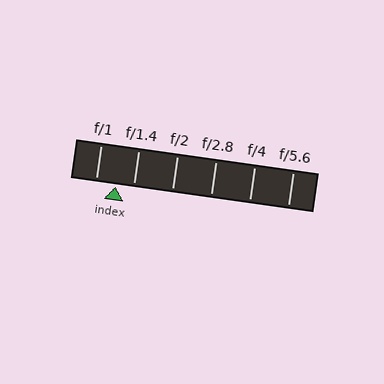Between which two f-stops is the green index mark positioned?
The index mark is between f/1 and f/1.4.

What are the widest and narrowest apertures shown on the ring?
The widest aperture shown is f/1 and the narrowest is f/5.6.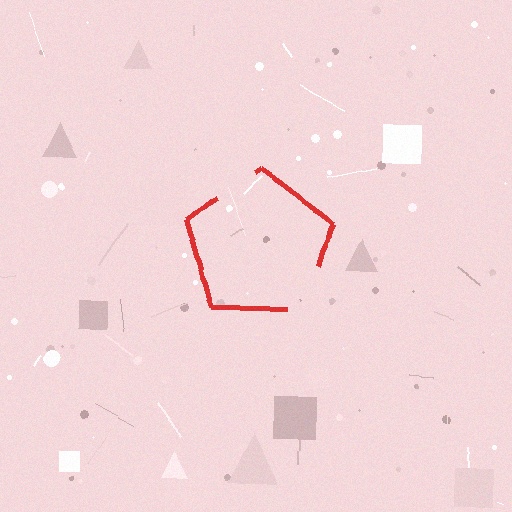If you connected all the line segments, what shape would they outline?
They would outline a pentagon.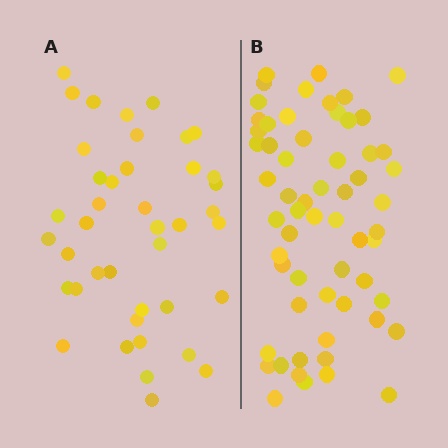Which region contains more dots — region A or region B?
Region B (the right region) has more dots.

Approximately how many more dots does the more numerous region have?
Region B has approximately 20 more dots than region A.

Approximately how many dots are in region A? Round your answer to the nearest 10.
About 40 dots. (The exact count is 41, which rounds to 40.)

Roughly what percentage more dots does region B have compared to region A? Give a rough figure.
About 45% more.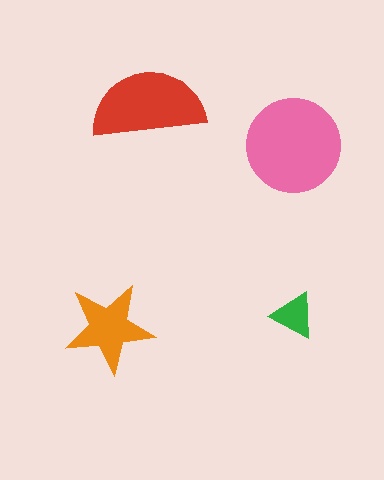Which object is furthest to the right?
The green triangle is rightmost.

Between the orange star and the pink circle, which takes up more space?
The pink circle.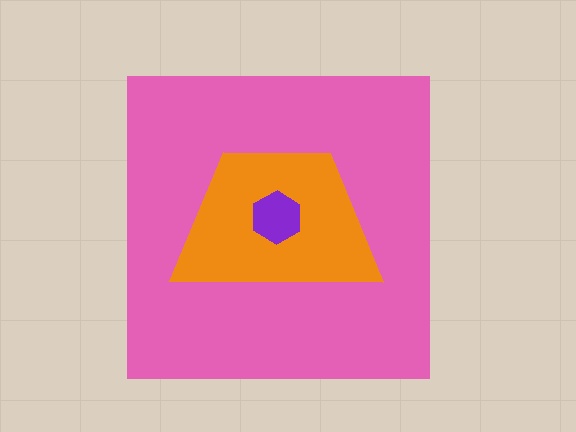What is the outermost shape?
The pink square.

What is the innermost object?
The purple hexagon.